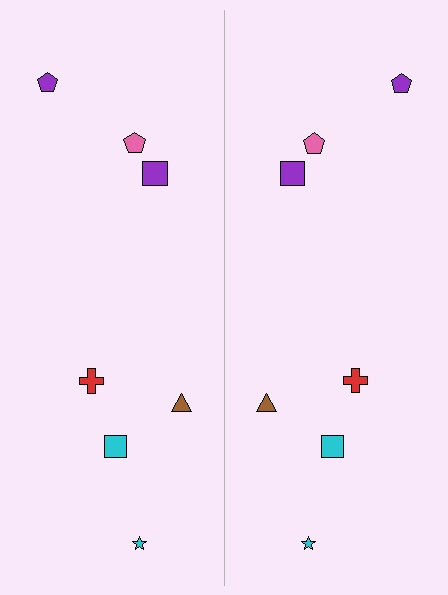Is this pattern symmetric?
Yes, this pattern has bilateral (reflection) symmetry.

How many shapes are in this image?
There are 14 shapes in this image.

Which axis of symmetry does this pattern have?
The pattern has a vertical axis of symmetry running through the center of the image.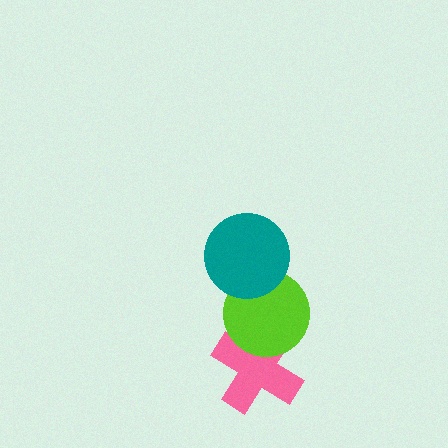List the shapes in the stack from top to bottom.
From top to bottom: the teal circle, the lime circle, the pink cross.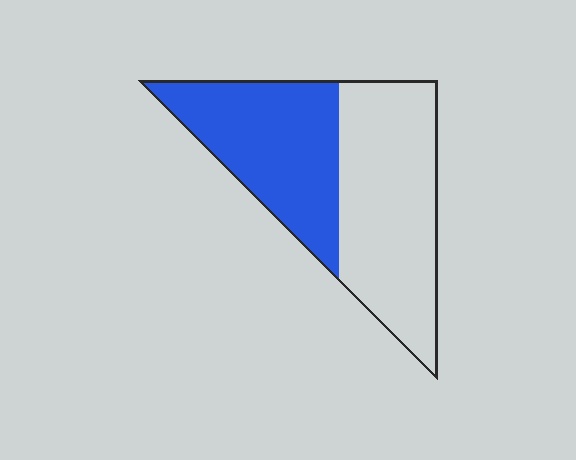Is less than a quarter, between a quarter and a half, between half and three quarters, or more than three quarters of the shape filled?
Between a quarter and a half.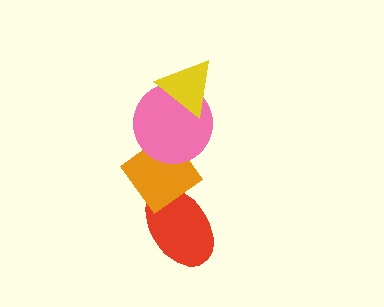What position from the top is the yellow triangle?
The yellow triangle is 1st from the top.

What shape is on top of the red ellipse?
The orange diamond is on top of the red ellipse.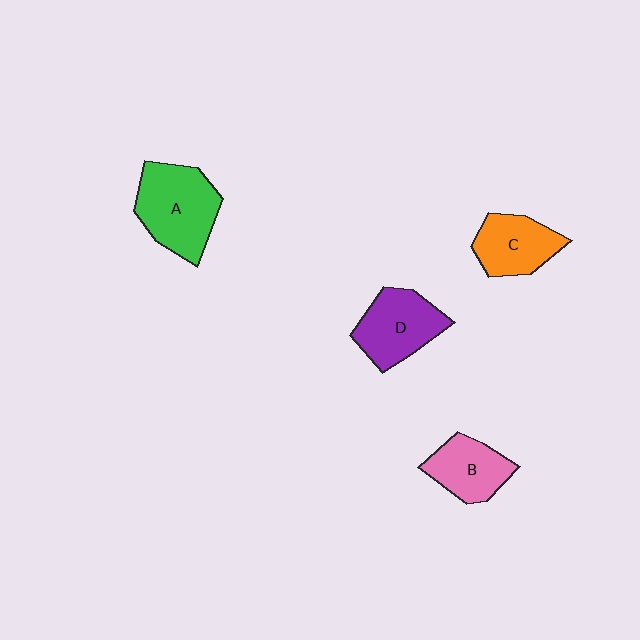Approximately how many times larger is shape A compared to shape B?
Approximately 1.5 times.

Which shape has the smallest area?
Shape B (pink).